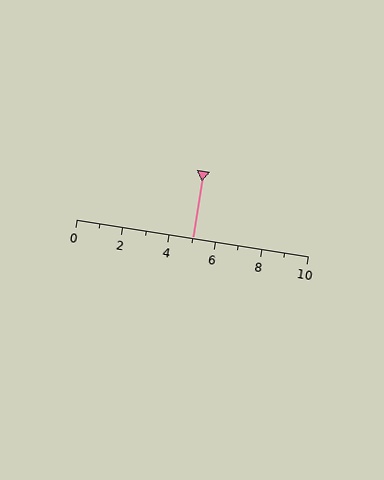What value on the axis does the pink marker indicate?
The marker indicates approximately 5.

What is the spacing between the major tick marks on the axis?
The major ticks are spaced 2 apart.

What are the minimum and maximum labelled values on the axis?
The axis runs from 0 to 10.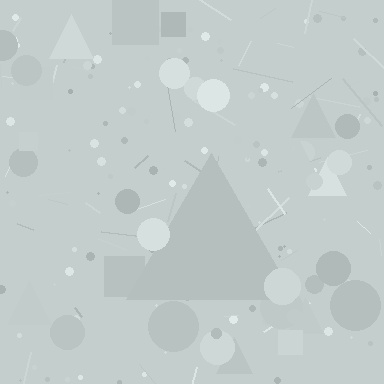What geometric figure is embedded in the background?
A triangle is embedded in the background.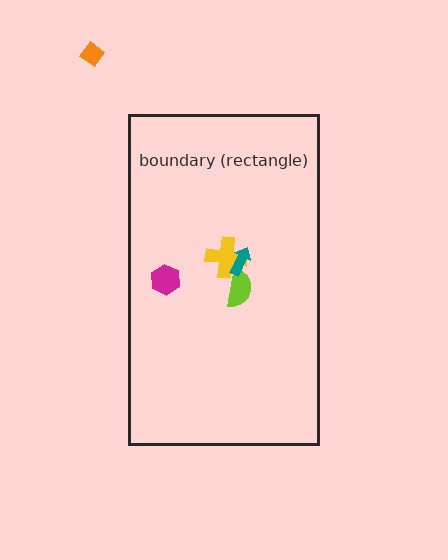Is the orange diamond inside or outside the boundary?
Outside.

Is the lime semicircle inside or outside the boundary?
Inside.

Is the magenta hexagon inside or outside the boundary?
Inside.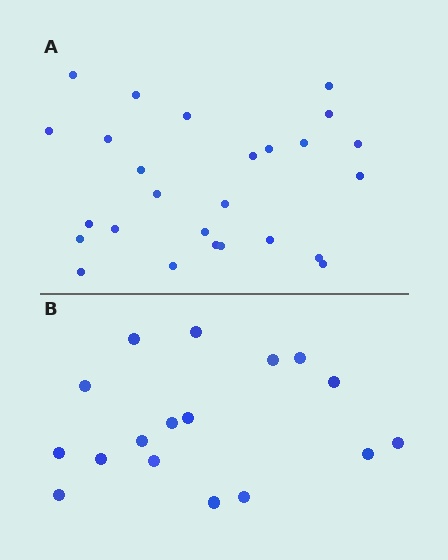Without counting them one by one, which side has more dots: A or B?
Region A (the top region) has more dots.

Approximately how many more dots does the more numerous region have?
Region A has roughly 8 or so more dots than region B.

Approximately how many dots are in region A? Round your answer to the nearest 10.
About 30 dots. (The exact count is 26, which rounds to 30.)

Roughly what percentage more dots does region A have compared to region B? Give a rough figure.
About 55% more.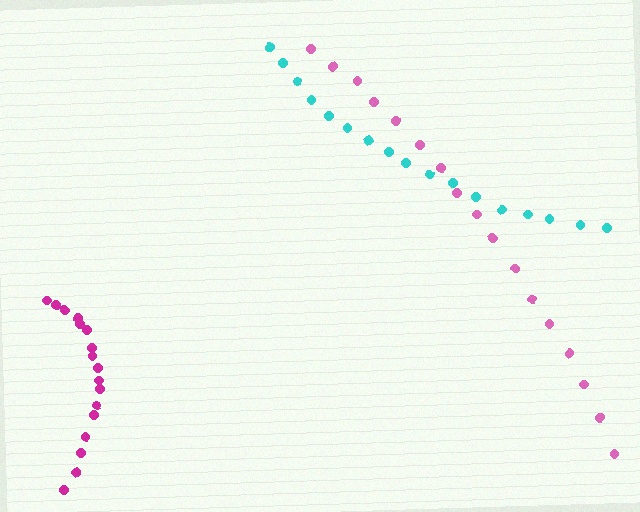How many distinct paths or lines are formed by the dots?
There are 3 distinct paths.